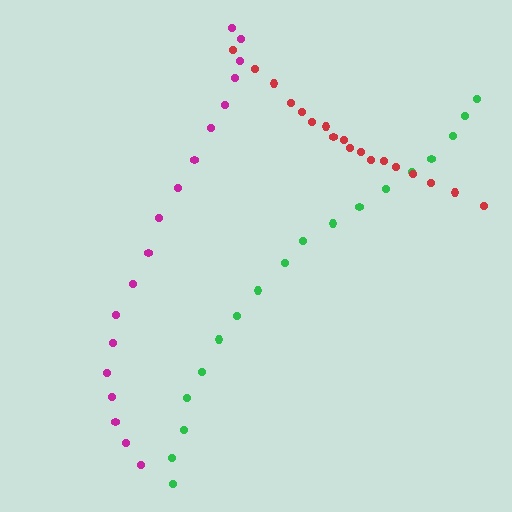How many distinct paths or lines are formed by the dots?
There are 3 distinct paths.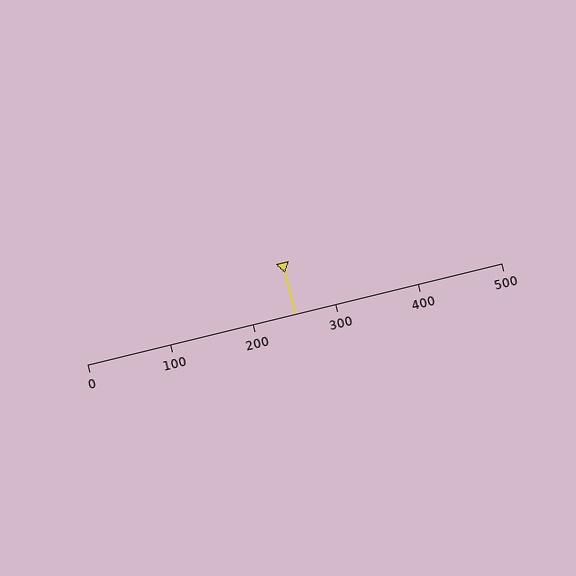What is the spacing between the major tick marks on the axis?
The major ticks are spaced 100 apart.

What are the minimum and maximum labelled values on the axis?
The axis runs from 0 to 500.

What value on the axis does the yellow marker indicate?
The marker indicates approximately 250.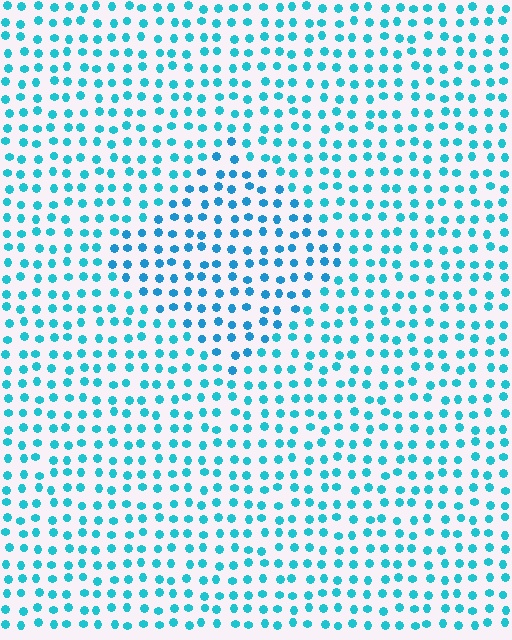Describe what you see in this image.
The image is filled with small cyan elements in a uniform arrangement. A diamond-shaped region is visible where the elements are tinted to a slightly different hue, forming a subtle color boundary.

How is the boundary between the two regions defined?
The boundary is defined purely by a slight shift in hue (about 16 degrees). Spacing, size, and orientation are identical on both sides.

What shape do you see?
I see a diamond.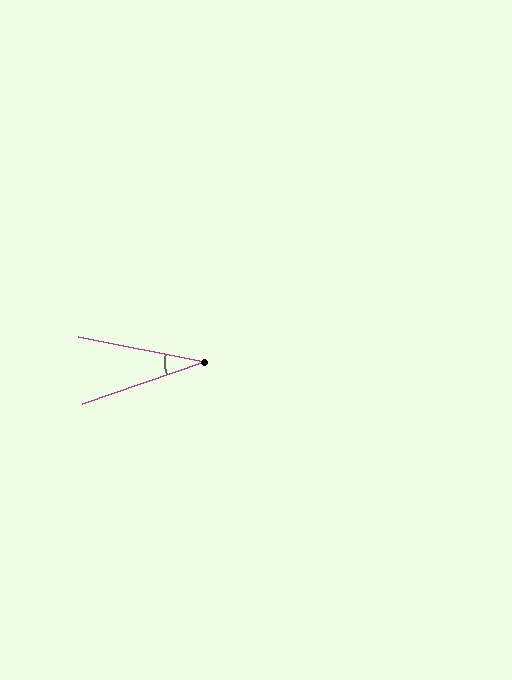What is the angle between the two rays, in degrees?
Approximately 30 degrees.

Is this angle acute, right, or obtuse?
It is acute.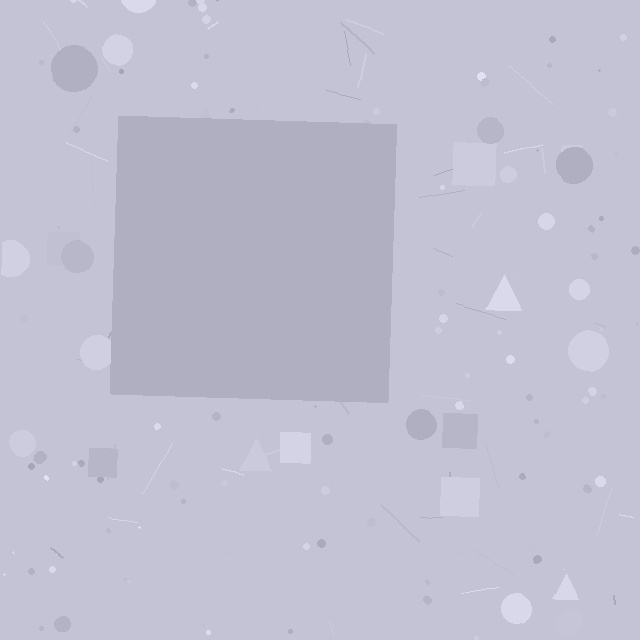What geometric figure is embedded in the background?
A square is embedded in the background.